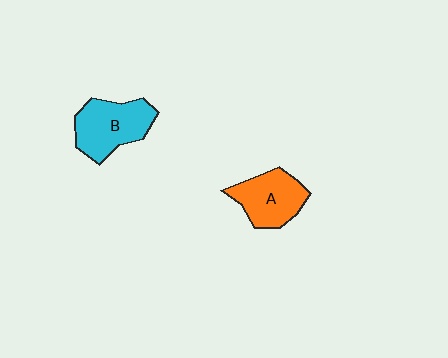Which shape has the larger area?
Shape B (cyan).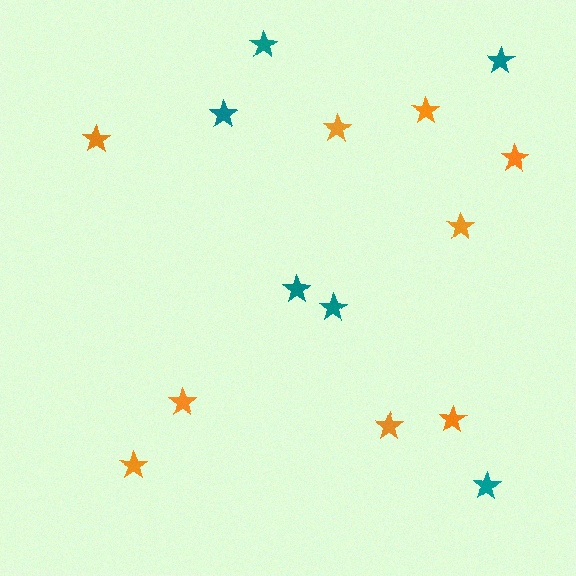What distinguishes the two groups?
There are 2 groups: one group of orange stars (9) and one group of teal stars (6).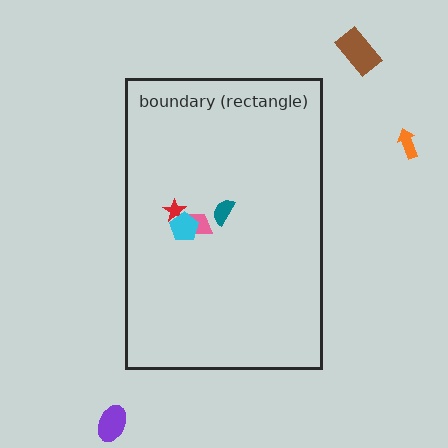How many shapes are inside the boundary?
4 inside, 3 outside.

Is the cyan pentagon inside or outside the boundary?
Inside.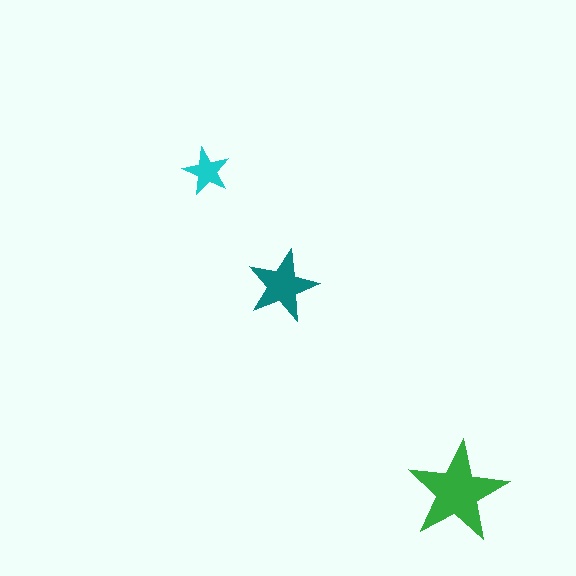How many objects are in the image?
There are 3 objects in the image.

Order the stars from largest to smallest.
the green one, the teal one, the cyan one.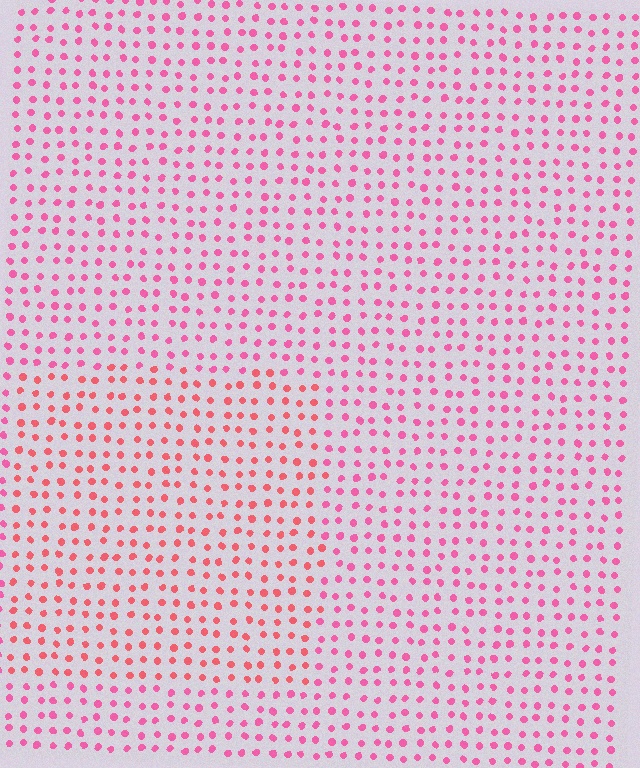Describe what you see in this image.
The image is filled with small pink elements in a uniform arrangement. A rectangle-shaped region is visible where the elements are tinted to a slightly different hue, forming a subtle color boundary.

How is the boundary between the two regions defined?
The boundary is defined purely by a slight shift in hue (about 25 degrees). Spacing, size, and orientation are identical on both sides.